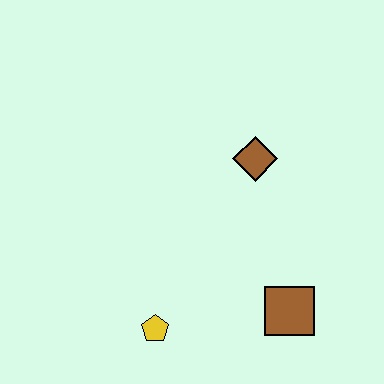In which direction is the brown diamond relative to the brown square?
The brown diamond is above the brown square.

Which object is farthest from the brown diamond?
The yellow pentagon is farthest from the brown diamond.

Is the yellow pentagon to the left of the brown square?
Yes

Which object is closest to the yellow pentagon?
The brown square is closest to the yellow pentagon.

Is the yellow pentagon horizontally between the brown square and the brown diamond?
No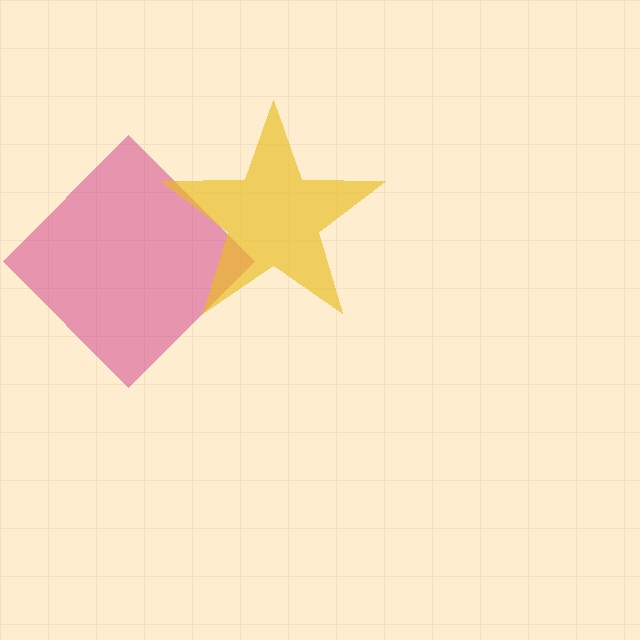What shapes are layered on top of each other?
The layered shapes are: a magenta diamond, a yellow star.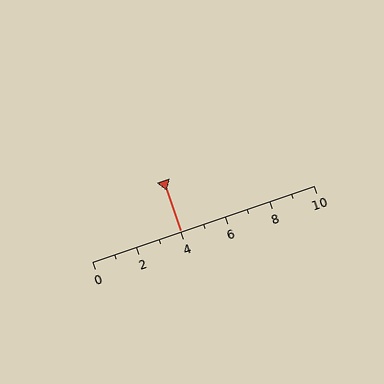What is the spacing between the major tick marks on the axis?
The major ticks are spaced 2 apart.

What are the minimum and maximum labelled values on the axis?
The axis runs from 0 to 10.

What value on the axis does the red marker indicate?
The marker indicates approximately 4.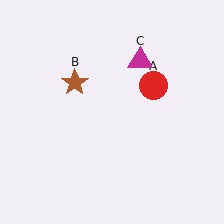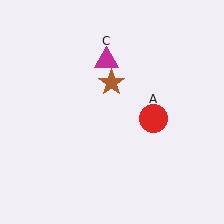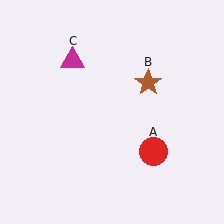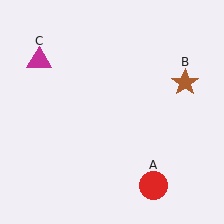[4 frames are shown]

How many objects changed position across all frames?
3 objects changed position: red circle (object A), brown star (object B), magenta triangle (object C).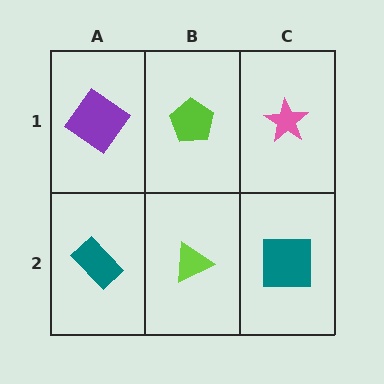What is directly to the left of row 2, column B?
A teal rectangle.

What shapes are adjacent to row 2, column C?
A pink star (row 1, column C), a lime triangle (row 2, column B).